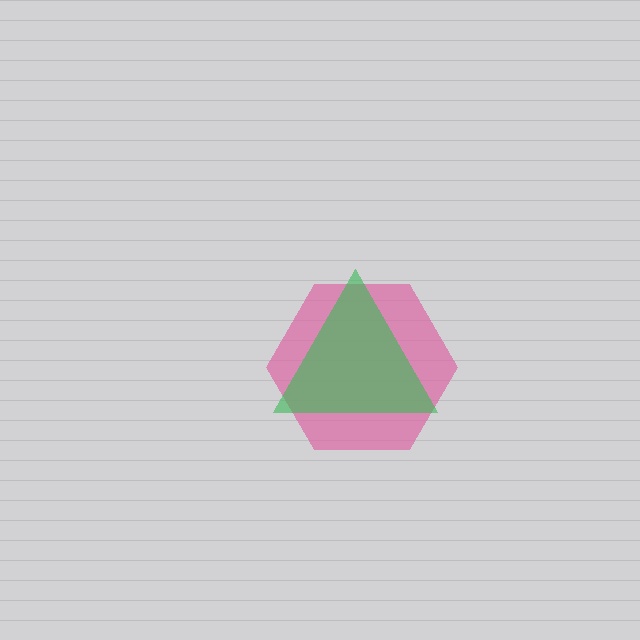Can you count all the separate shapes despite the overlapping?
Yes, there are 2 separate shapes.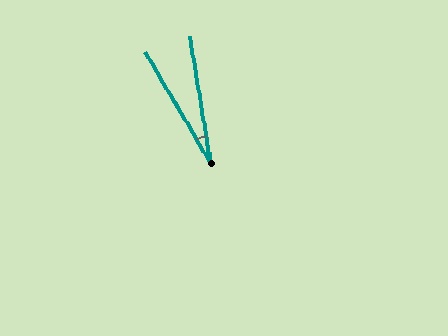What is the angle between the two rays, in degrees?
Approximately 21 degrees.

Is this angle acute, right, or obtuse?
It is acute.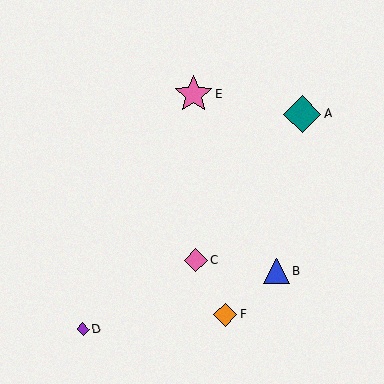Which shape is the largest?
The teal diamond (labeled A) is the largest.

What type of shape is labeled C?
Shape C is a pink diamond.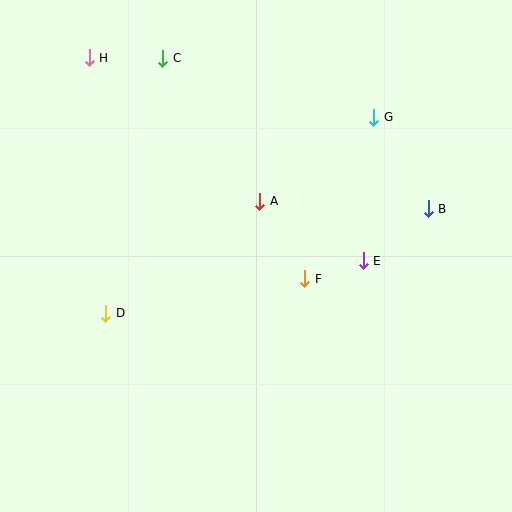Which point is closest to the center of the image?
Point F at (305, 279) is closest to the center.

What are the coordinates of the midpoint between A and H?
The midpoint between A and H is at (174, 130).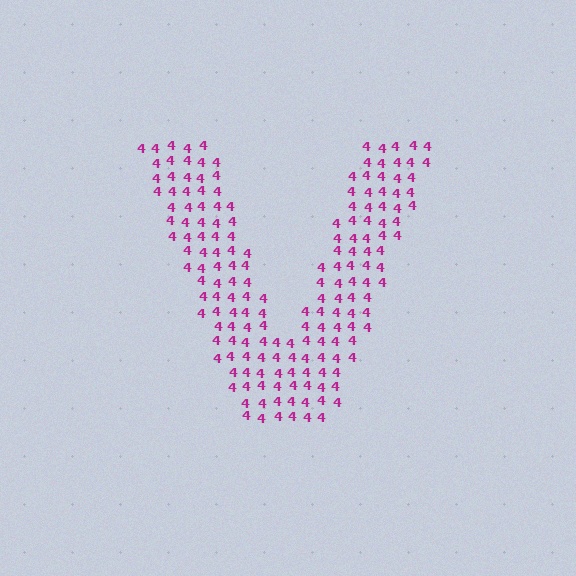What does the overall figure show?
The overall figure shows the letter V.